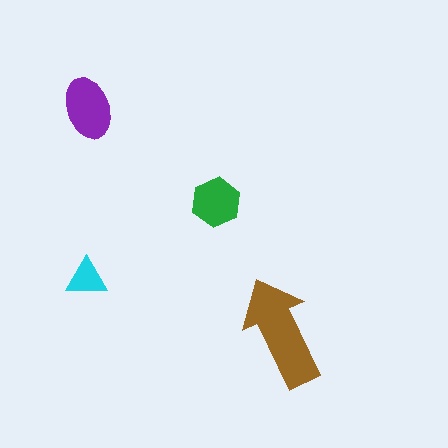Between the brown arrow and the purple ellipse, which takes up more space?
The brown arrow.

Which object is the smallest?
The cyan triangle.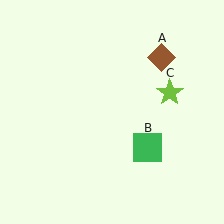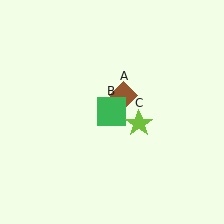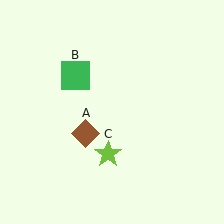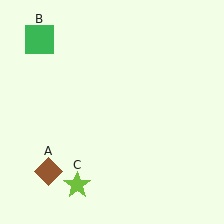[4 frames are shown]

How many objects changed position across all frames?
3 objects changed position: brown diamond (object A), green square (object B), lime star (object C).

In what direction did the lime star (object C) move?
The lime star (object C) moved down and to the left.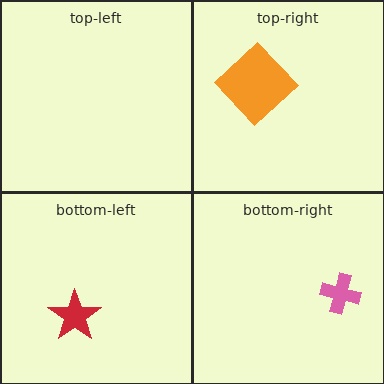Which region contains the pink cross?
The bottom-right region.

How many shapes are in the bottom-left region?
1.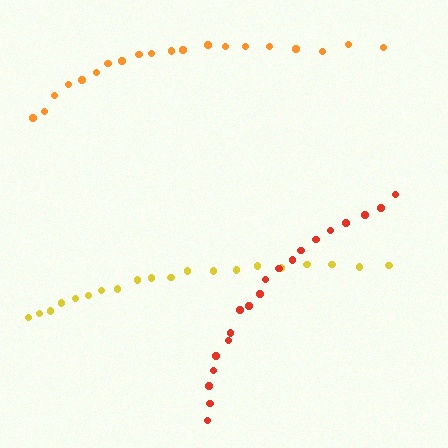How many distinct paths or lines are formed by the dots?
There are 3 distinct paths.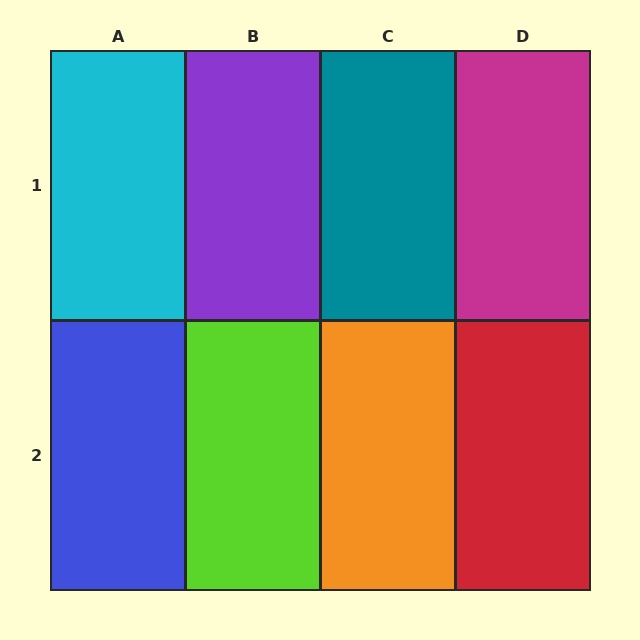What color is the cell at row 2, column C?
Orange.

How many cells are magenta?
1 cell is magenta.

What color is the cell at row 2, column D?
Red.